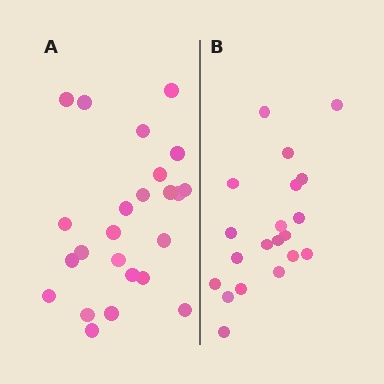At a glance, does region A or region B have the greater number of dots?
Region A (the left region) has more dots.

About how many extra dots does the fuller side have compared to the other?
Region A has about 4 more dots than region B.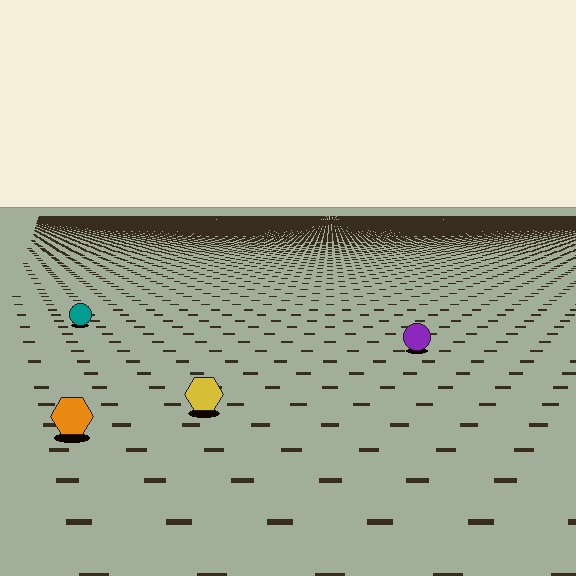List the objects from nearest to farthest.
From nearest to farthest: the orange hexagon, the yellow hexagon, the purple circle, the teal circle.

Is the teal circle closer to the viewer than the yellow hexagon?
No. The yellow hexagon is closer — you can tell from the texture gradient: the ground texture is coarser near it.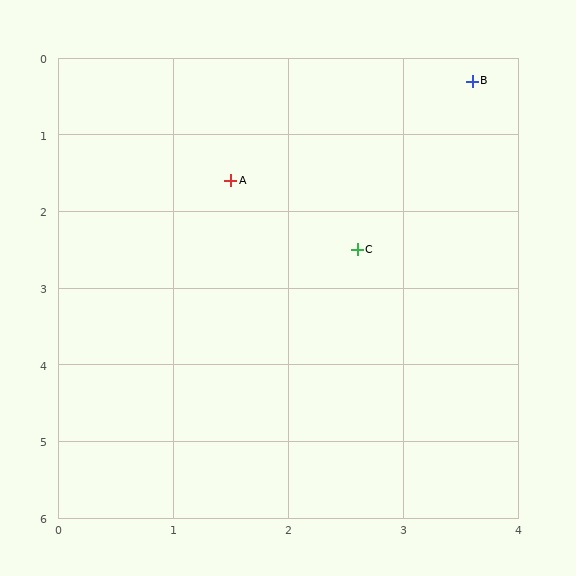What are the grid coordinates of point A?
Point A is at approximately (1.5, 1.6).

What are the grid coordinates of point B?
Point B is at approximately (3.6, 0.3).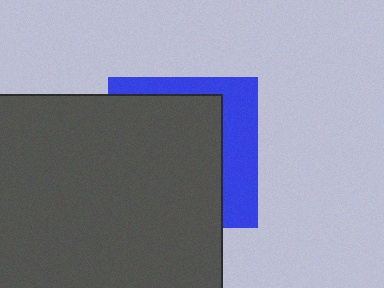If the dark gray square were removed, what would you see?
You would see the complete blue square.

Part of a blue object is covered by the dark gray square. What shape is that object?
It is a square.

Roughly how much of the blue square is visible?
A small part of it is visible (roughly 31%).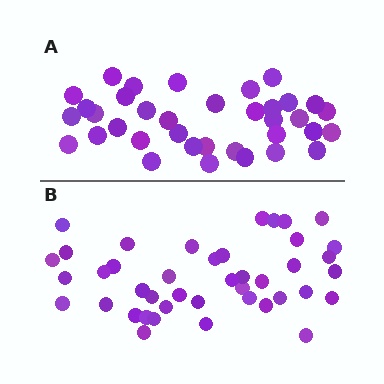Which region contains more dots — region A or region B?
Region B (the bottom region) has more dots.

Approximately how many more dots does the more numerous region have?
Region B has about 6 more dots than region A.